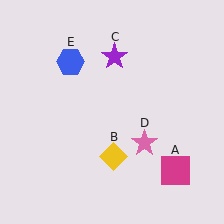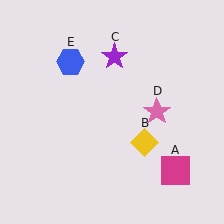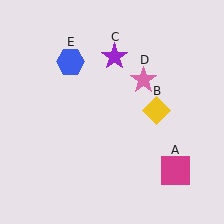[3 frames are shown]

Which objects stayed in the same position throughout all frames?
Magenta square (object A) and purple star (object C) and blue hexagon (object E) remained stationary.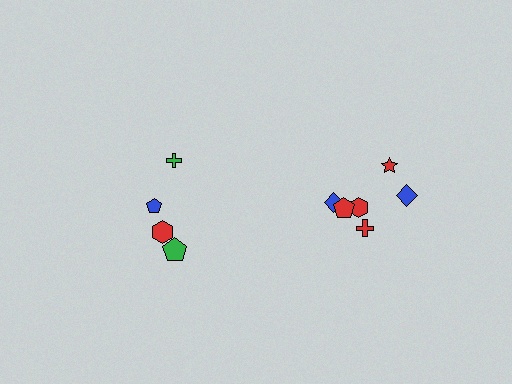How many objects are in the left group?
There are 4 objects.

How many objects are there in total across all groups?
There are 10 objects.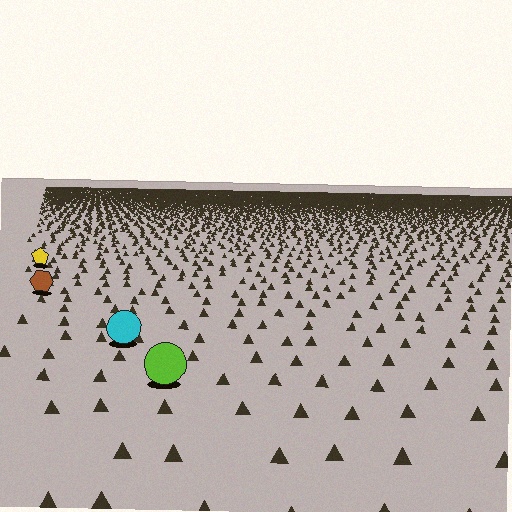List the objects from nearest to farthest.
From nearest to farthest: the lime circle, the cyan circle, the brown hexagon, the yellow pentagon.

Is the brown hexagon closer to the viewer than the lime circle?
No. The lime circle is closer — you can tell from the texture gradient: the ground texture is coarser near it.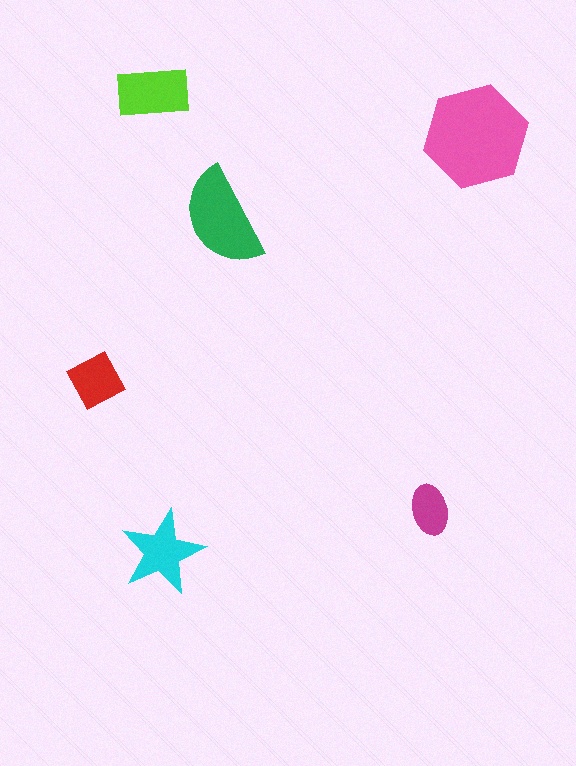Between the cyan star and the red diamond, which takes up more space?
The cyan star.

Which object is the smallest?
The magenta ellipse.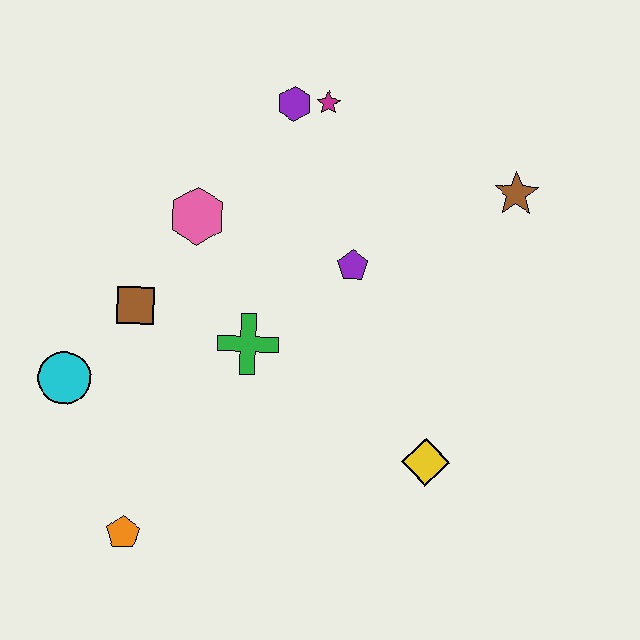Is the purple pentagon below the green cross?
No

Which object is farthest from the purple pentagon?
The orange pentagon is farthest from the purple pentagon.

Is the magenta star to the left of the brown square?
No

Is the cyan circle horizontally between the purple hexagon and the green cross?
No